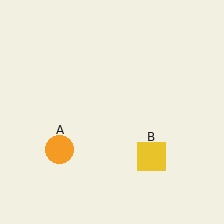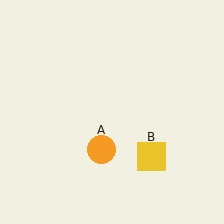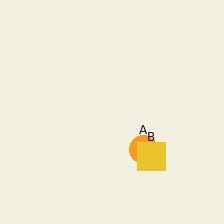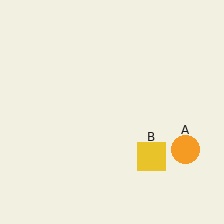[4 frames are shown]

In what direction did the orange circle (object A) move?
The orange circle (object A) moved right.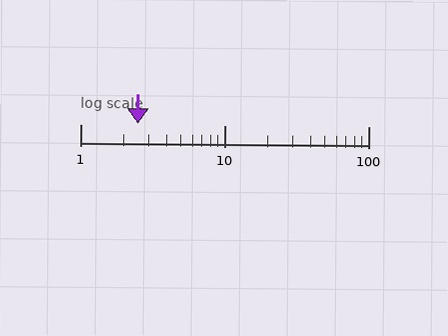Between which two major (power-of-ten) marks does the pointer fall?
The pointer is between 1 and 10.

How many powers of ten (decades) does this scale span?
The scale spans 2 decades, from 1 to 100.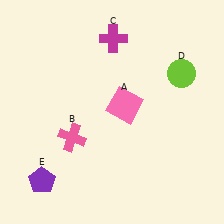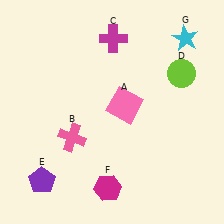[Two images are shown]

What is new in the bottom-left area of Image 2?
A magenta hexagon (F) was added in the bottom-left area of Image 2.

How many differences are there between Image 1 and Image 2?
There are 2 differences between the two images.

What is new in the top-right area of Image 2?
A cyan star (G) was added in the top-right area of Image 2.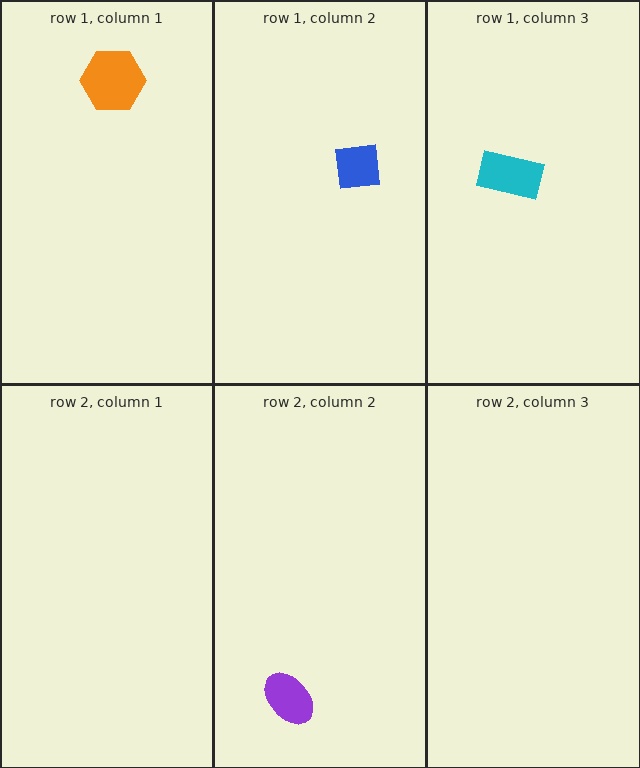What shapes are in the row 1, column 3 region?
The cyan rectangle.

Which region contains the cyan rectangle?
The row 1, column 3 region.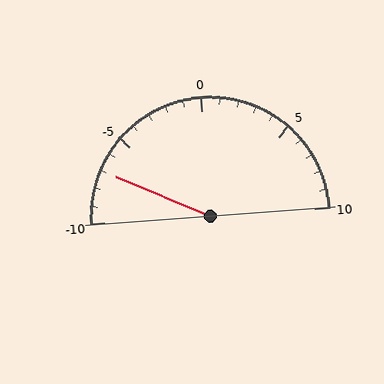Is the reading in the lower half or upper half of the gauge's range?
The reading is in the lower half of the range (-10 to 10).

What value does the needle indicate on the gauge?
The needle indicates approximately -7.